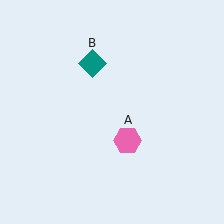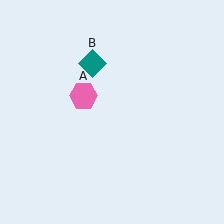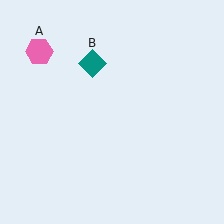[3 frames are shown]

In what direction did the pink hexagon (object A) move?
The pink hexagon (object A) moved up and to the left.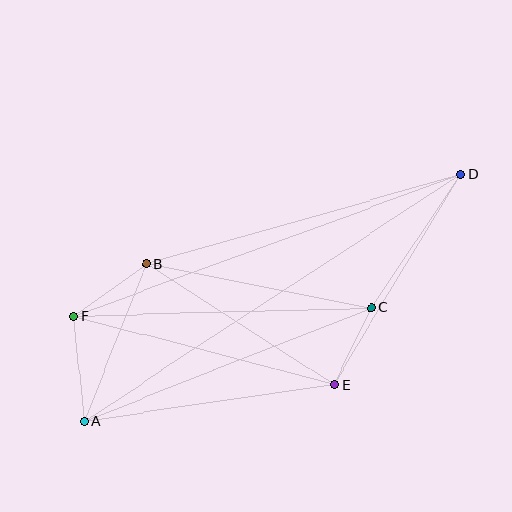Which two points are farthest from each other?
Points A and D are farthest from each other.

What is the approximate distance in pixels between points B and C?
The distance between B and C is approximately 229 pixels.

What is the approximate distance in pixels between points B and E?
The distance between B and E is approximately 223 pixels.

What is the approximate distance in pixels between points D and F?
The distance between D and F is approximately 411 pixels.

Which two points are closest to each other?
Points C and E are closest to each other.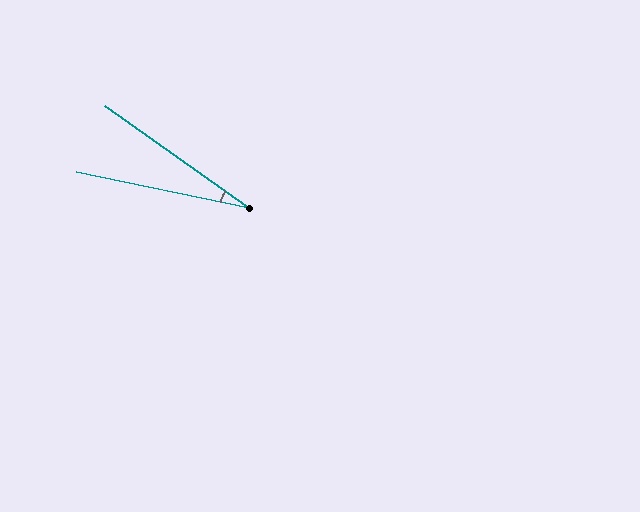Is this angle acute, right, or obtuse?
It is acute.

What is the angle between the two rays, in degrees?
Approximately 23 degrees.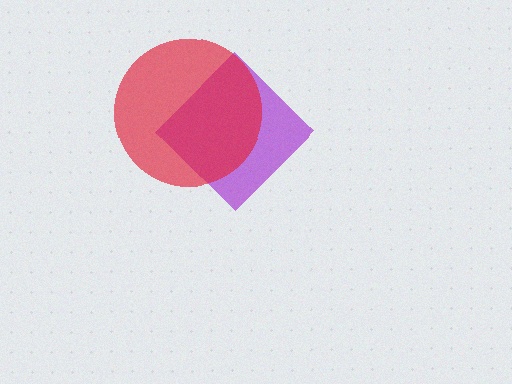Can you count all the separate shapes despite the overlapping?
Yes, there are 2 separate shapes.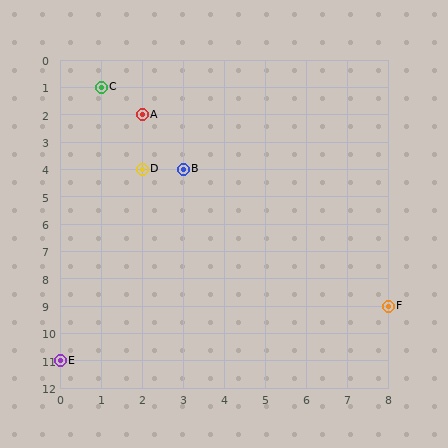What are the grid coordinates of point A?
Point A is at grid coordinates (2, 2).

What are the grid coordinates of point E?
Point E is at grid coordinates (0, 11).